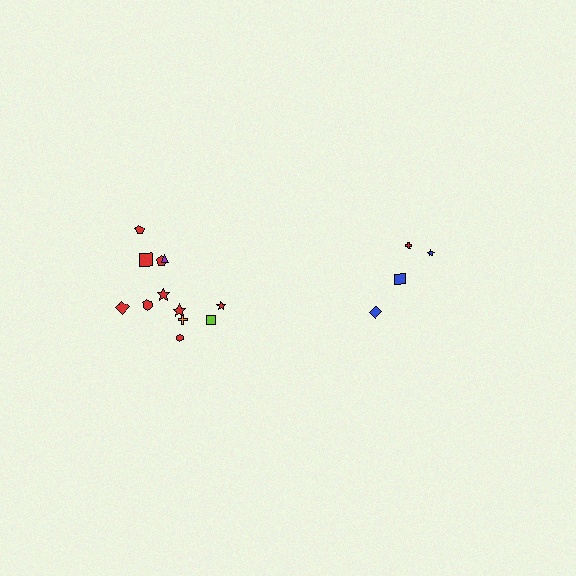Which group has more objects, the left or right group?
The left group.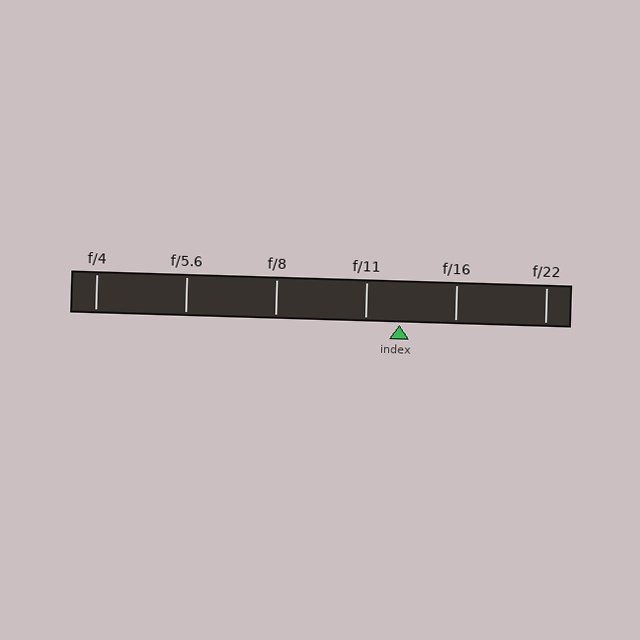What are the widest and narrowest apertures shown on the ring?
The widest aperture shown is f/4 and the narrowest is f/22.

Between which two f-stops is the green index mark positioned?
The index mark is between f/11 and f/16.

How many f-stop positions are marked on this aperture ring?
There are 6 f-stop positions marked.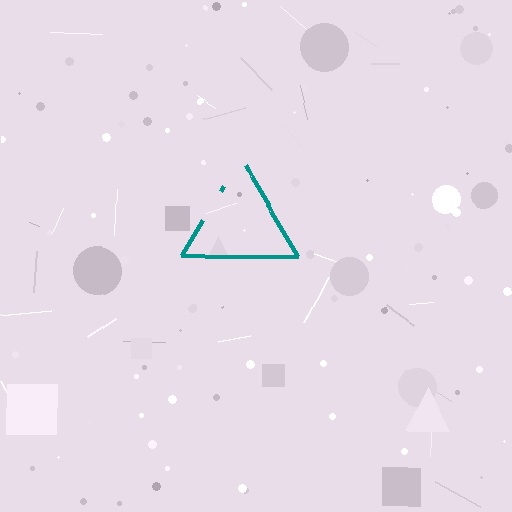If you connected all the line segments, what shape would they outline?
They would outline a triangle.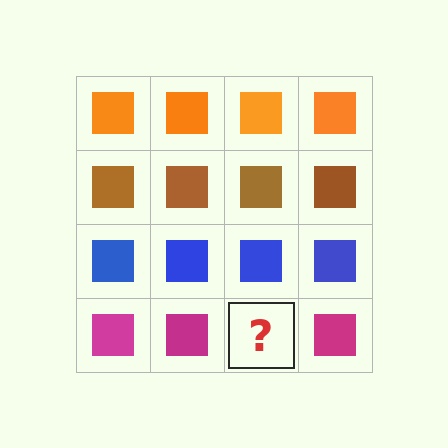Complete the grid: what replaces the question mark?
The question mark should be replaced with a magenta square.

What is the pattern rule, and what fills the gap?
The rule is that each row has a consistent color. The gap should be filled with a magenta square.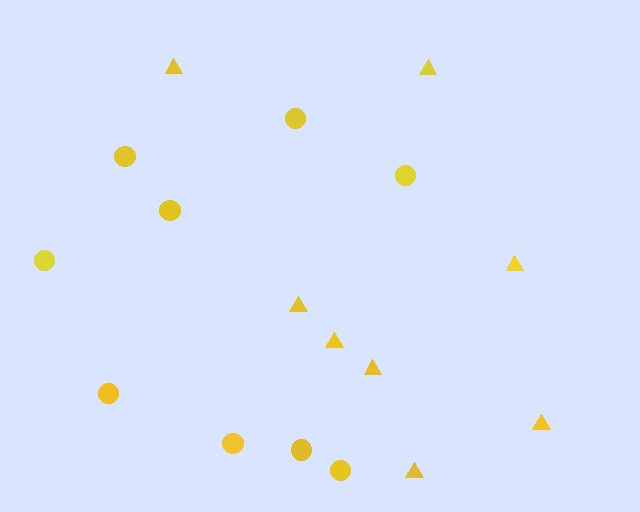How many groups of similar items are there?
There are 2 groups: one group of triangles (8) and one group of circles (9).